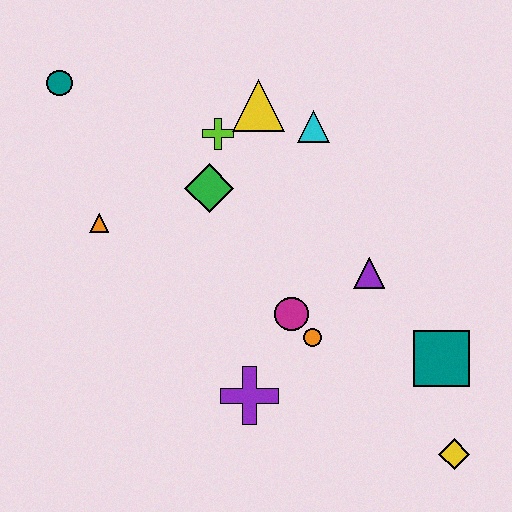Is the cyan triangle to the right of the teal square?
No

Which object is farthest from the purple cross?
The teal circle is farthest from the purple cross.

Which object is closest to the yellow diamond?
The teal square is closest to the yellow diamond.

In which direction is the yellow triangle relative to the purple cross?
The yellow triangle is above the purple cross.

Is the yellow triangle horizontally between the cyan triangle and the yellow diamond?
No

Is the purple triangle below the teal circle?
Yes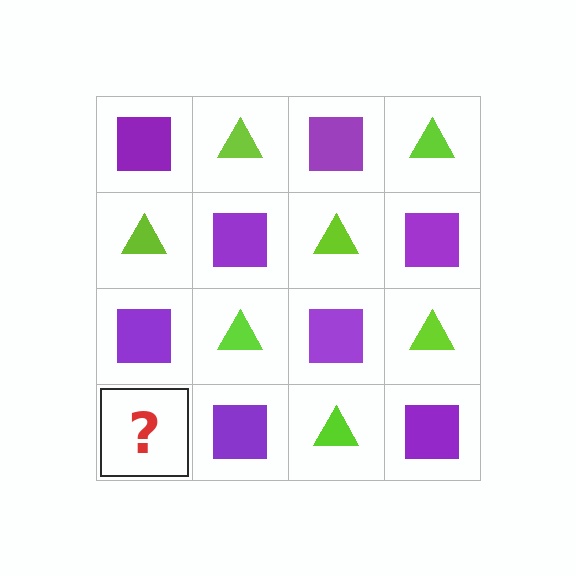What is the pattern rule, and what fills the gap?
The rule is that it alternates purple square and lime triangle in a checkerboard pattern. The gap should be filled with a lime triangle.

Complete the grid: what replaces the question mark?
The question mark should be replaced with a lime triangle.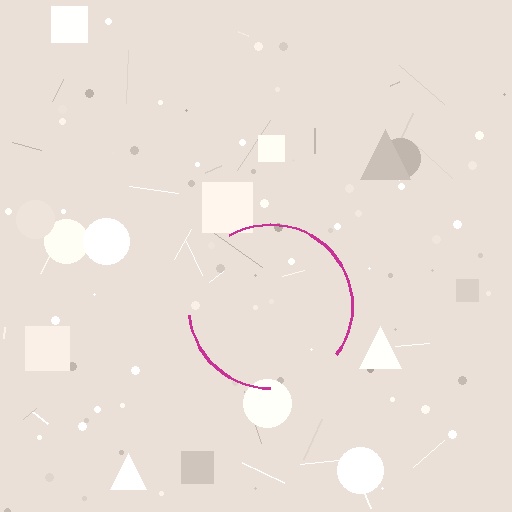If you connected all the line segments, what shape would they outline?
They would outline a circle.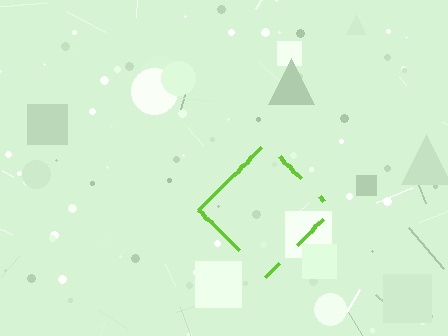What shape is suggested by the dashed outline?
The dashed outline suggests a diamond.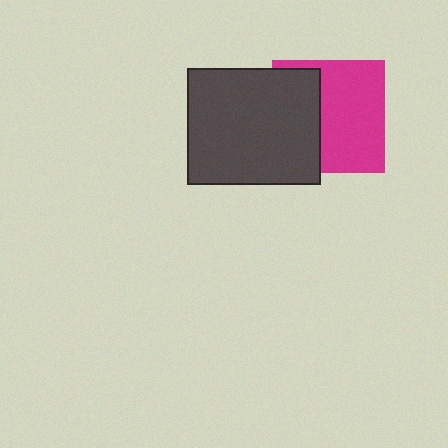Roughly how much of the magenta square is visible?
About half of it is visible (roughly 59%).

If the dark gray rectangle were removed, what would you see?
You would see the complete magenta square.